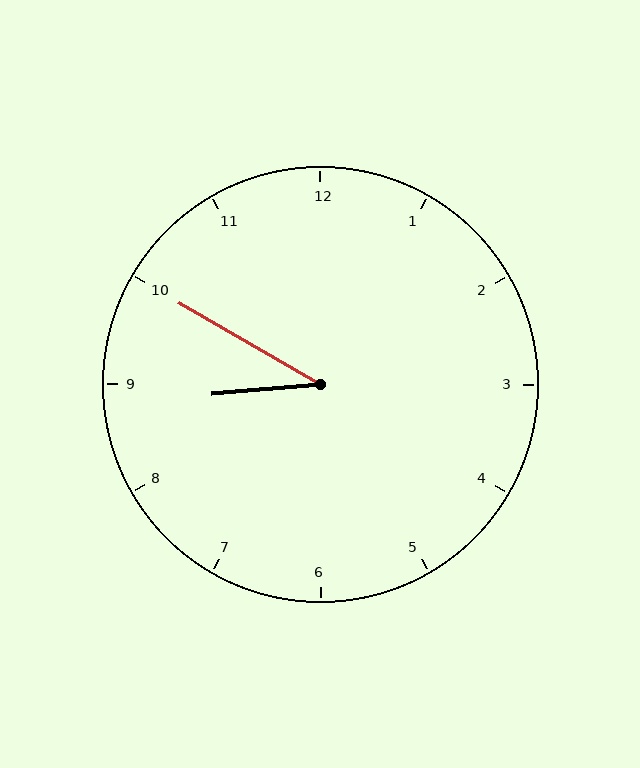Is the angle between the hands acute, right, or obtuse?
It is acute.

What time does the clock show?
8:50.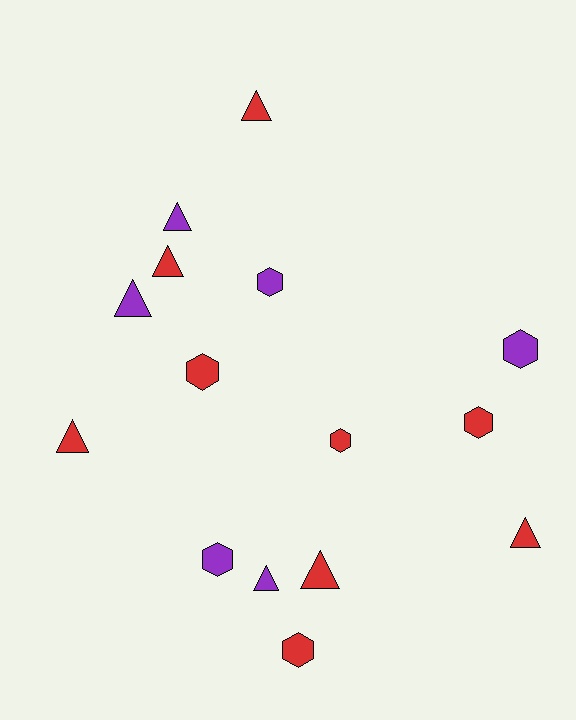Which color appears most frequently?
Red, with 9 objects.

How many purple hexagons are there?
There are 3 purple hexagons.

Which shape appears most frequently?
Triangle, with 8 objects.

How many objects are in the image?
There are 15 objects.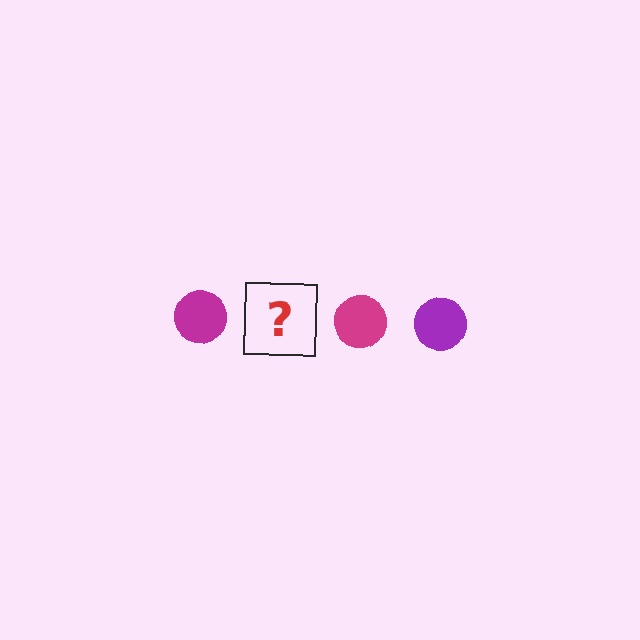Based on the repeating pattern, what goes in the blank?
The blank should be a purple circle.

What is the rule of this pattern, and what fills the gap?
The rule is that the pattern cycles through magenta, purple circles. The gap should be filled with a purple circle.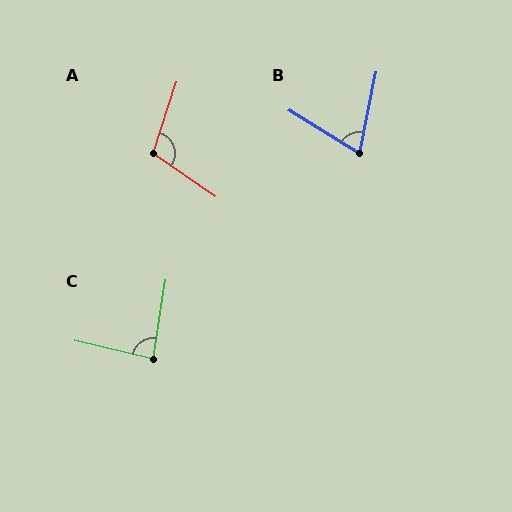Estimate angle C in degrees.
Approximately 86 degrees.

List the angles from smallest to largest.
B (70°), C (86°), A (106°).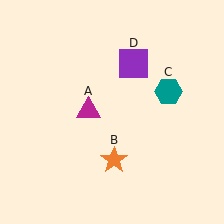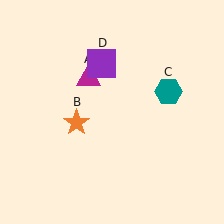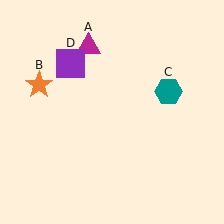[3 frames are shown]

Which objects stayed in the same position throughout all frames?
Teal hexagon (object C) remained stationary.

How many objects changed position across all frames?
3 objects changed position: magenta triangle (object A), orange star (object B), purple square (object D).